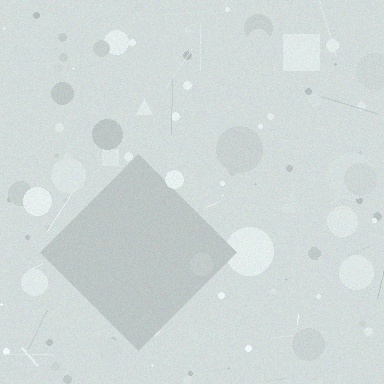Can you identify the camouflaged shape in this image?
The camouflaged shape is a diamond.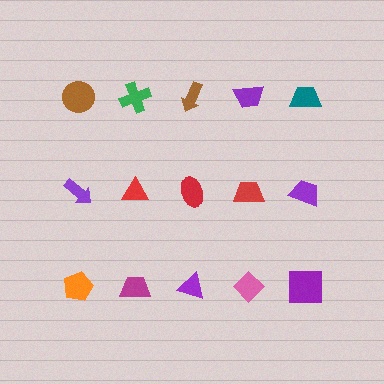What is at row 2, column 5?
A purple trapezoid.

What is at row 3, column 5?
A purple square.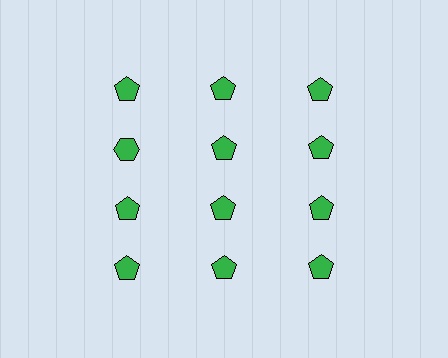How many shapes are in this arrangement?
There are 12 shapes arranged in a grid pattern.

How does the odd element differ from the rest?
It has a different shape: hexagon instead of pentagon.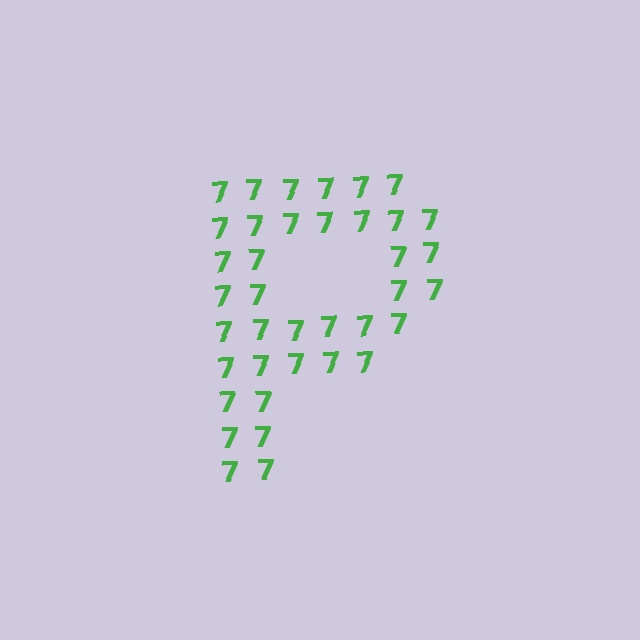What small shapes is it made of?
It is made of small digit 7's.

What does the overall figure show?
The overall figure shows the letter P.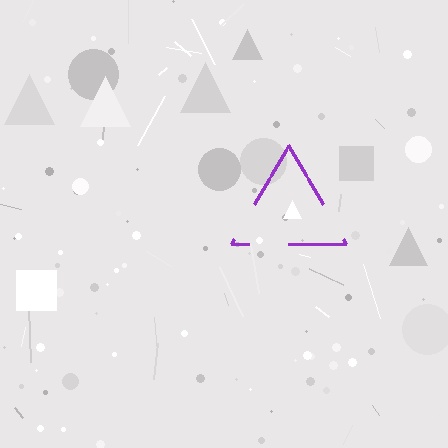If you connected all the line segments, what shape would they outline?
They would outline a triangle.